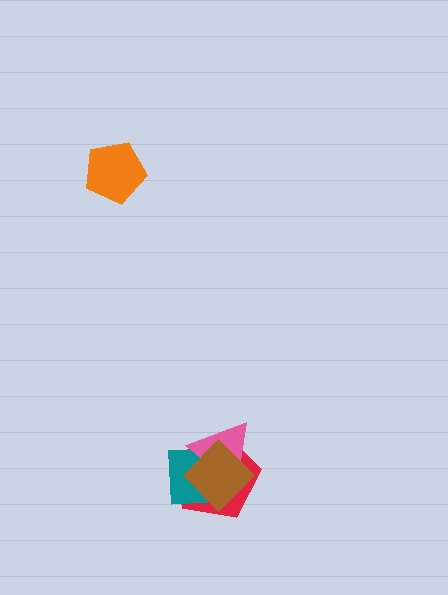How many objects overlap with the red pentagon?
3 objects overlap with the red pentagon.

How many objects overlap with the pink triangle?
3 objects overlap with the pink triangle.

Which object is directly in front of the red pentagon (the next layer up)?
The teal square is directly in front of the red pentagon.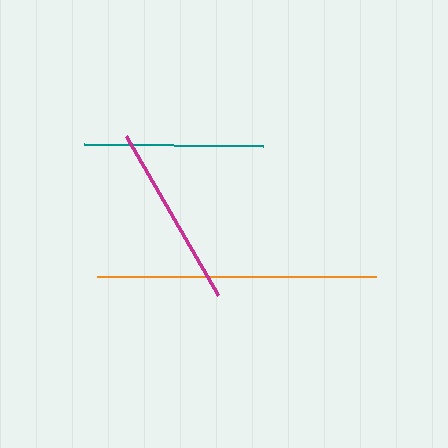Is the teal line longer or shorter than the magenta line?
The magenta line is longer than the teal line.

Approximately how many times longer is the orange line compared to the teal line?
The orange line is approximately 1.6 times the length of the teal line.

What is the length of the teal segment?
The teal segment is approximately 180 pixels long.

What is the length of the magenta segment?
The magenta segment is approximately 183 pixels long.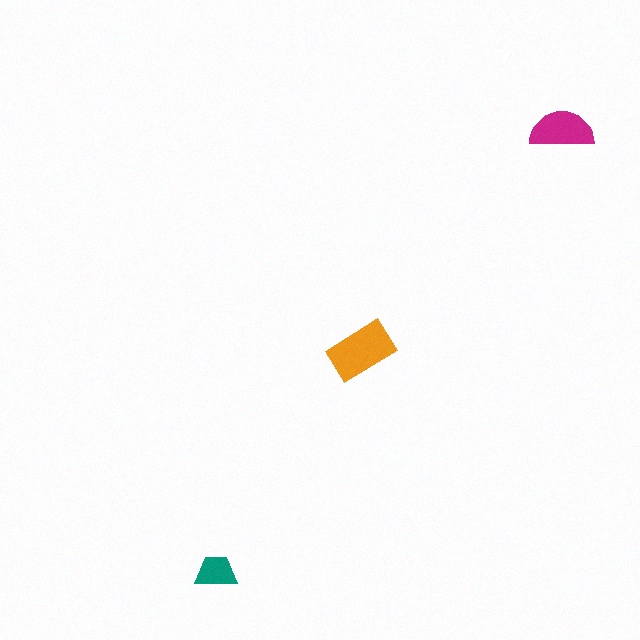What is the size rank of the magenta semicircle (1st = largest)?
2nd.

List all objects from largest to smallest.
The orange rectangle, the magenta semicircle, the teal trapezoid.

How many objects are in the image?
There are 3 objects in the image.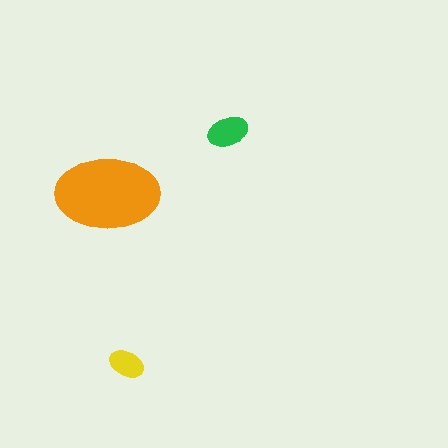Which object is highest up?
The green ellipse is topmost.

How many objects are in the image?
There are 3 objects in the image.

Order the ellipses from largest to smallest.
the orange one, the green one, the yellow one.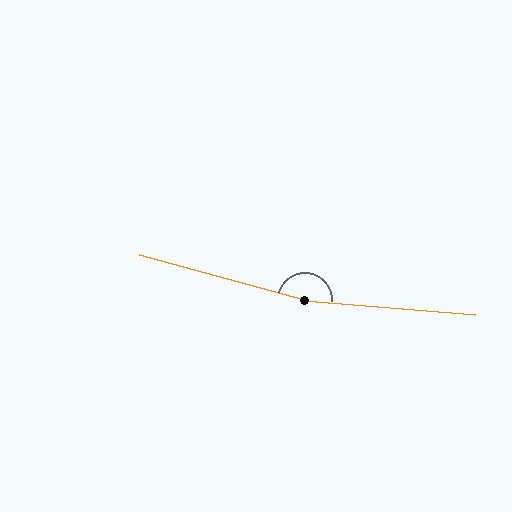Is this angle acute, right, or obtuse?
It is obtuse.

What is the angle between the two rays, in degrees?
Approximately 170 degrees.